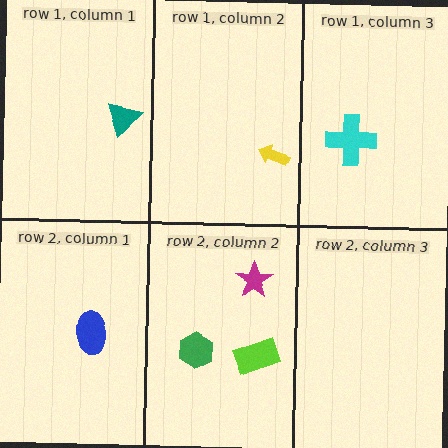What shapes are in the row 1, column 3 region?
The cyan cross.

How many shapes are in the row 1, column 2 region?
1.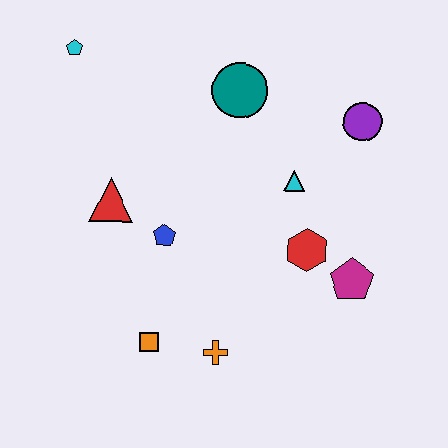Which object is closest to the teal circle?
The cyan triangle is closest to the teal circle.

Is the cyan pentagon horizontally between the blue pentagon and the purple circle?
No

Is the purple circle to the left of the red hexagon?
No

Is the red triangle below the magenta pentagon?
No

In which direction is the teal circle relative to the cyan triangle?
The teal circle is above the cyan triangle.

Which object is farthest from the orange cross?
The cyan pentagon is farthest from the orange cross.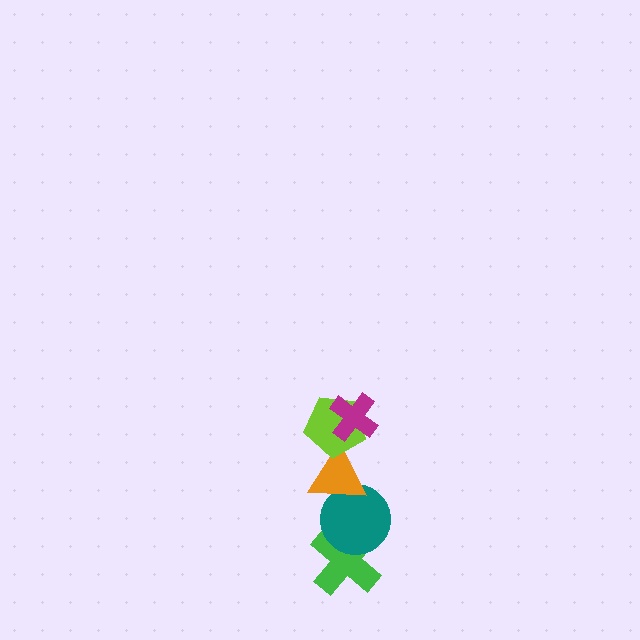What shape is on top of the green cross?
The teal circle is on top of the green cross.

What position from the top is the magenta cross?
The magenta cross is 1st from the top.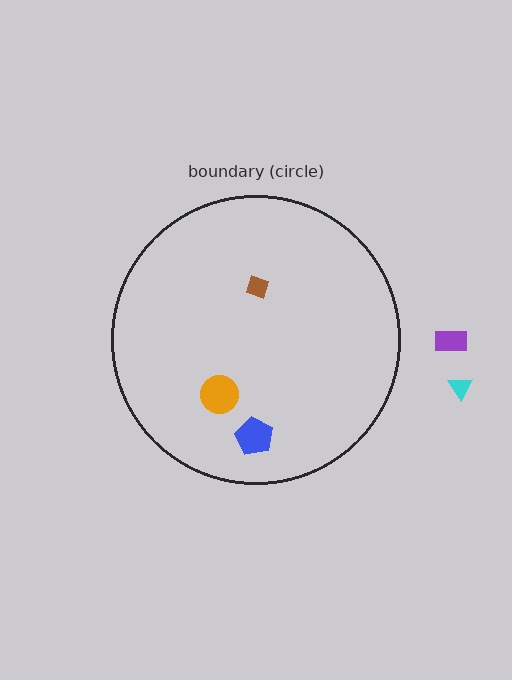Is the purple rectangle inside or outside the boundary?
Outside.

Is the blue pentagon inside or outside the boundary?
Inside.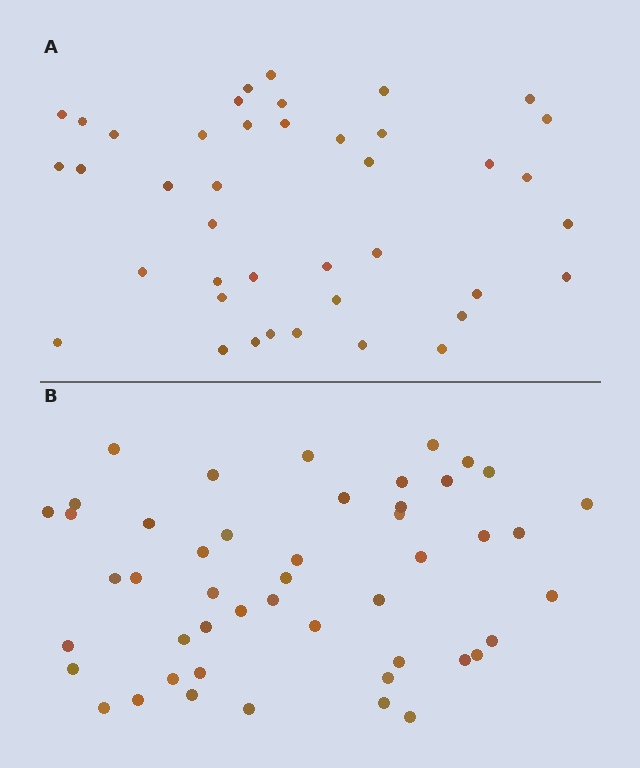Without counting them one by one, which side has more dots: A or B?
Region B (the bottom region) has more dots.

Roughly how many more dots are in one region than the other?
Region B has roughly 8 or so more dots than region A.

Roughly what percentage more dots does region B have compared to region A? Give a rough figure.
About 15% more.